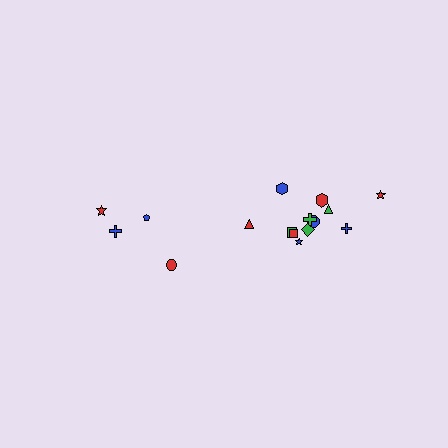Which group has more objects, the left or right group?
The right group.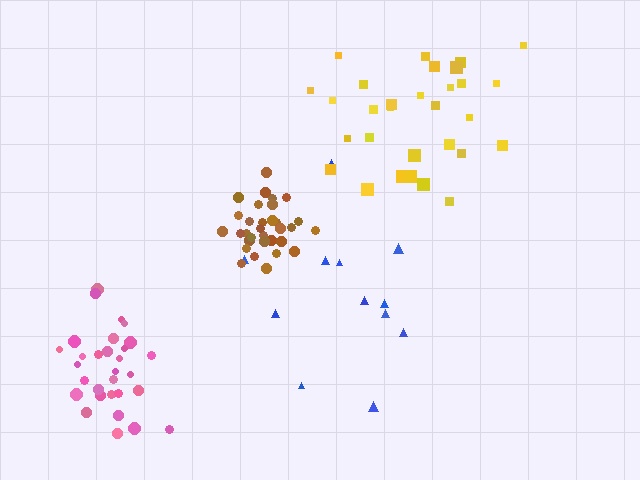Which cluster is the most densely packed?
Brown.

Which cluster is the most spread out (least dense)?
Blue.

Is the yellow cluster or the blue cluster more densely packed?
Yellow.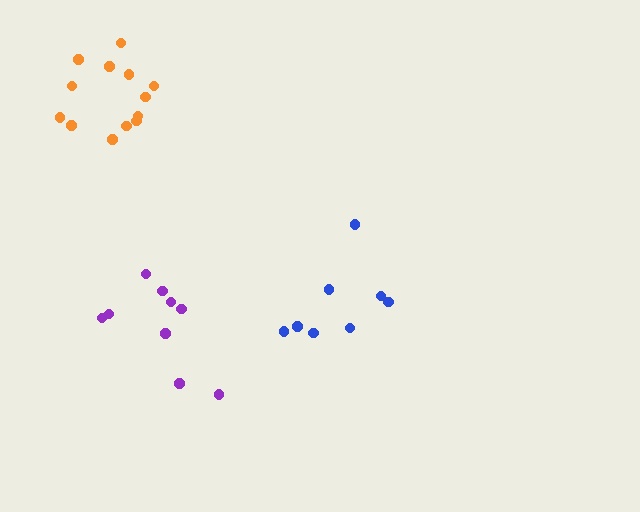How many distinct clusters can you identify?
There are 3 distinct clusters.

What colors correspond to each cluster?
The clusters are colored: purple, blue, orange.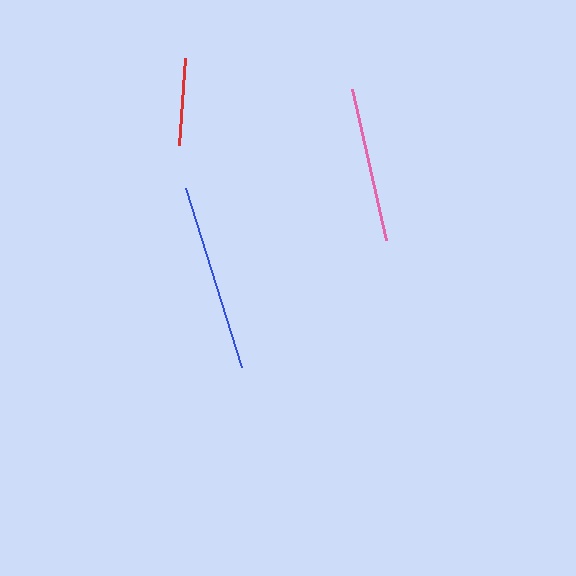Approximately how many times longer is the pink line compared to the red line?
The pink line is approximately 1.8 times the length of the red line.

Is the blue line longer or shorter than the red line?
The blue line is longer than the red line.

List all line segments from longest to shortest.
From longest to shortest: blue, pink, red.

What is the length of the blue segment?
The blue segment is approximately 188 pixels long.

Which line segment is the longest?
The blue line is the longest at approximately 188 pixels.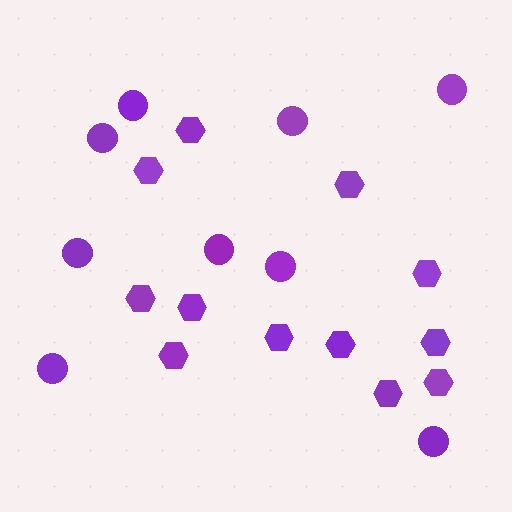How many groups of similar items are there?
There are 2 groups: one group of hexagons (12) and one group of circles (9).